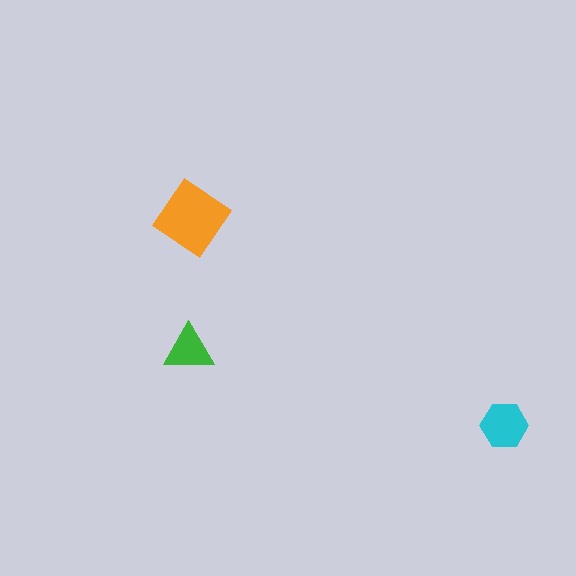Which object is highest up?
The orange diamond is topmost.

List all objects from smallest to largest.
The green triangle, the cyan hexagon, the orange diamond.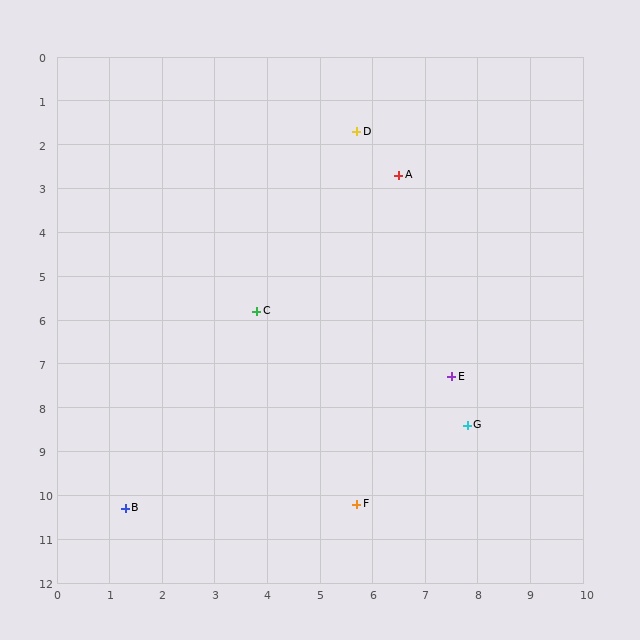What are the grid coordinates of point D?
Point D is at approximately (5.7, 1.7).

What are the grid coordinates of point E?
Point E is at approximately (7.5, 7.3).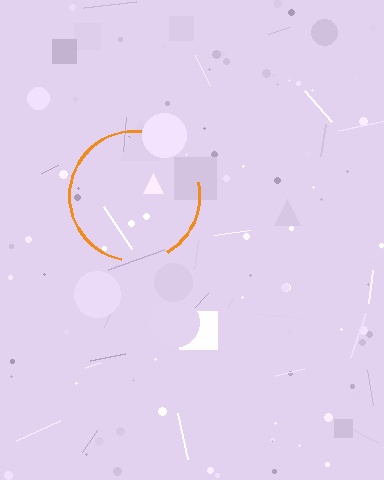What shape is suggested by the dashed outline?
The dashed outline suggests a circle.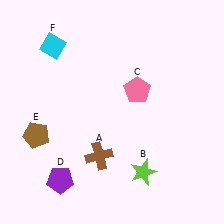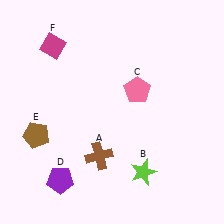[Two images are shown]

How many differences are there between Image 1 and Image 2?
There is 1 difference between the two images.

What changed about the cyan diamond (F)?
In Image 1, F is cyan. In Image 2, it changed to magenta.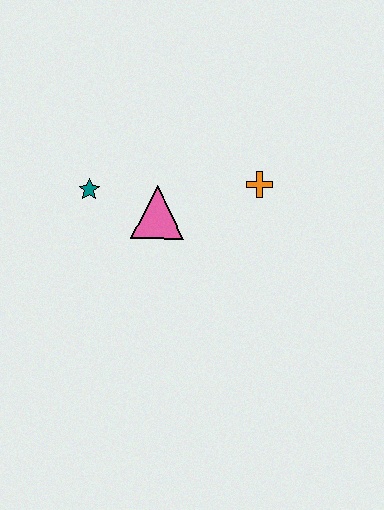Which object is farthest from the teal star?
The orange cross is farthest from the teal star.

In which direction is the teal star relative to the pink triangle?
The teal star is to the left of the pink triangle.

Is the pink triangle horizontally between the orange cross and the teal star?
Yes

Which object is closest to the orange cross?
The pink triangle is closest to the orange cross.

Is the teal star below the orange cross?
Yes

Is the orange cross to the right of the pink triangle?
Yes